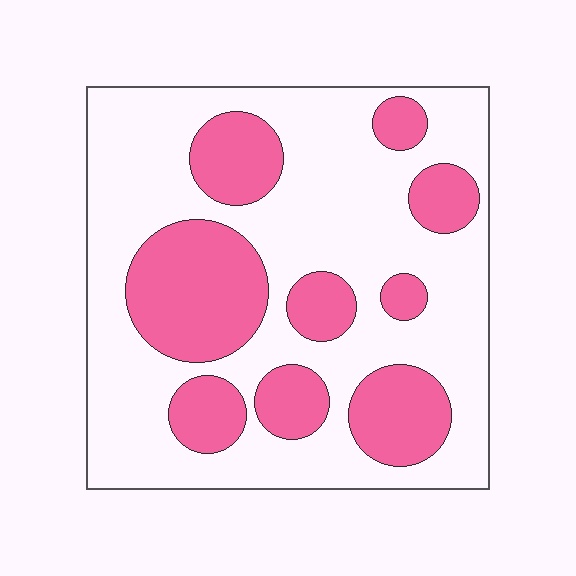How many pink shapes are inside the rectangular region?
9.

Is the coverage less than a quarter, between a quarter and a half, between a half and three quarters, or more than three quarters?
Between a quarter and a half.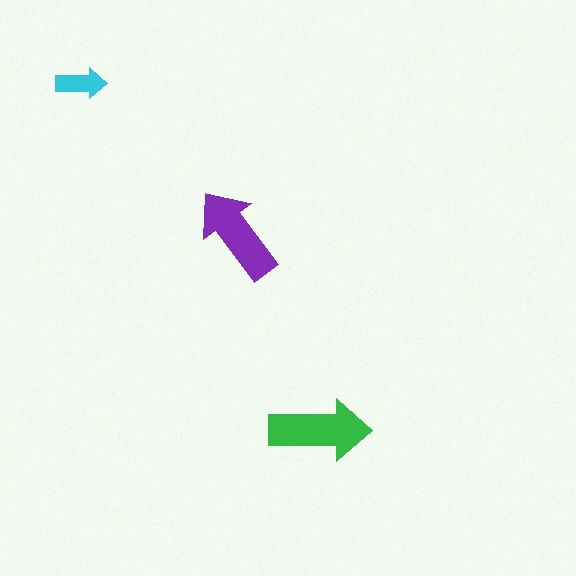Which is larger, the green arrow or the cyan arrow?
The green one.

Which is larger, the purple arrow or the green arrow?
The green one.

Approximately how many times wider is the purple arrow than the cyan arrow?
About 2 times wider.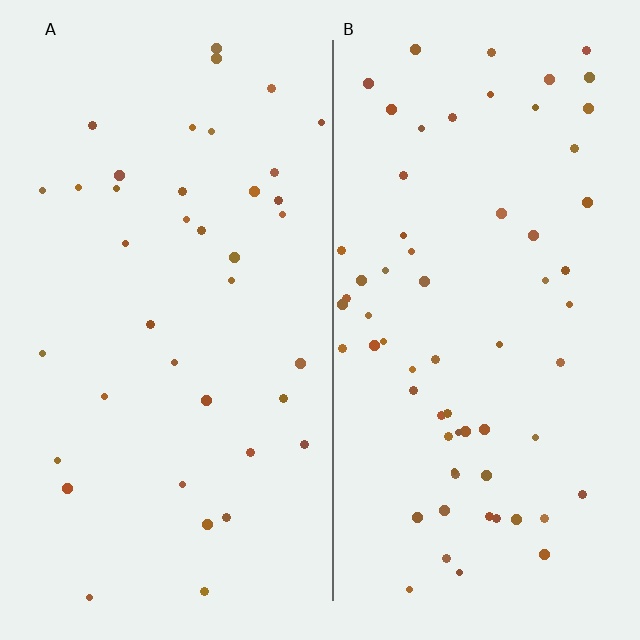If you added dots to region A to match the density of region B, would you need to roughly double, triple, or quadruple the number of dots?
Approximately double.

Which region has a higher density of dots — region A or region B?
B (the right).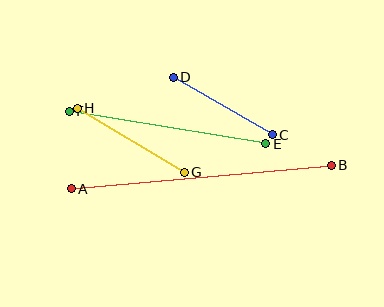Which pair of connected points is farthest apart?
Points A and B are farthest apart.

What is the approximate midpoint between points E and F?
The midpoint is at approximately (167, 127) pixels.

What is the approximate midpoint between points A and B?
The midpoint is at approximately (201, 177) pixels.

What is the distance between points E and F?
The distance is approximately 199 pixels.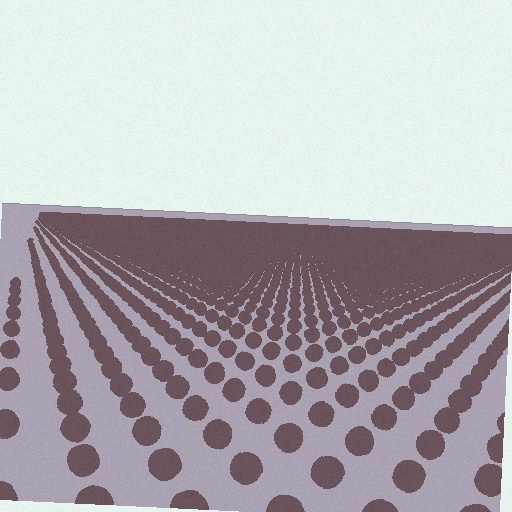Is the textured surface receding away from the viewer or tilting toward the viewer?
The surface is receding away from the viewer. Texture elements get smaller and denser toward the top.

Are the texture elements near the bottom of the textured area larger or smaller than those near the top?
Larger. Near the bottom, elements are closer to the viewer and appear at a bigger on-screen size.